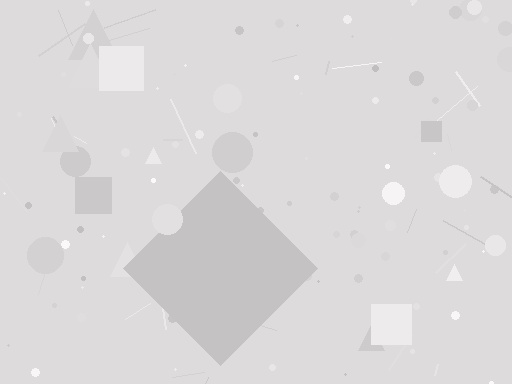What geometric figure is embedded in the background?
A diamond is embedded in the background.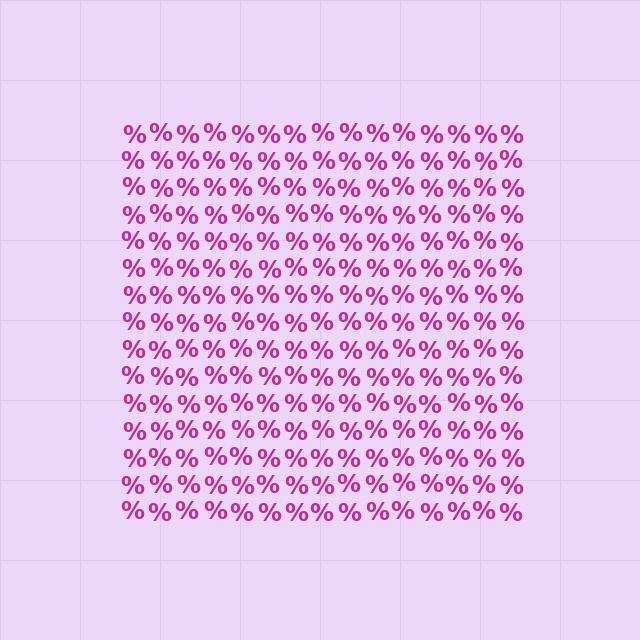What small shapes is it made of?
It is made of small percent signs.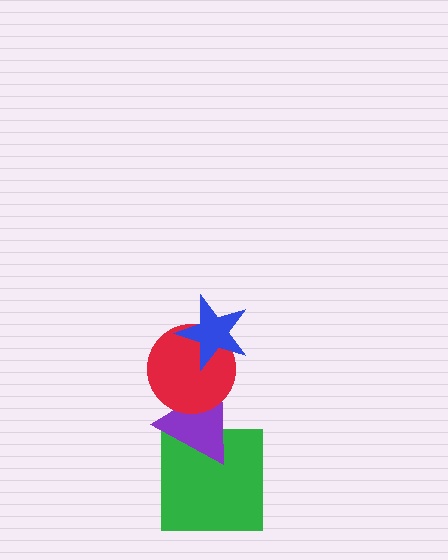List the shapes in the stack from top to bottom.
From top to bottom: the blue star, the red circle, the purple triangle, the green square.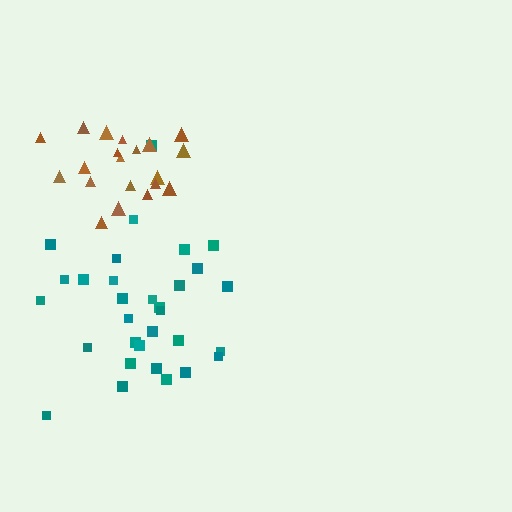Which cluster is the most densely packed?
Brown.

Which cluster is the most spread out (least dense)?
Teal.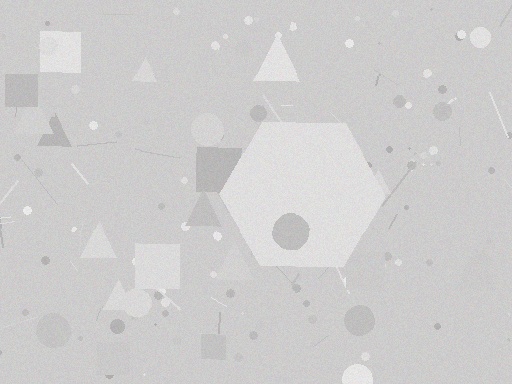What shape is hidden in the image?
A hexagon is hidden in the image.